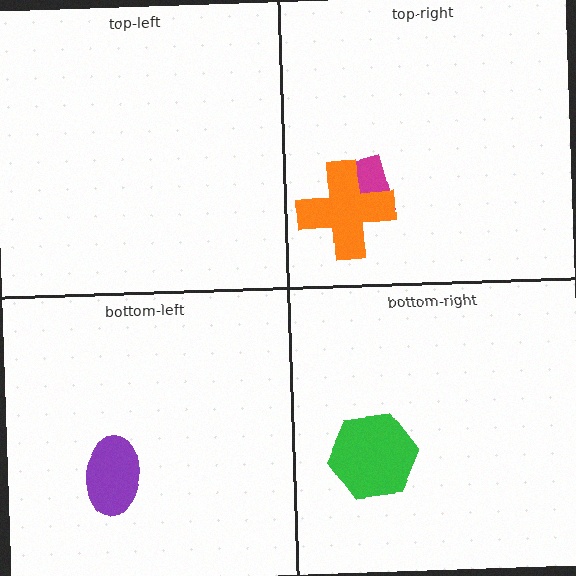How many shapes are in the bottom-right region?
1.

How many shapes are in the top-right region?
2.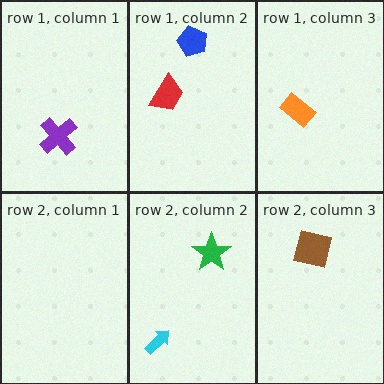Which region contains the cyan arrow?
The row 2, column 2 region.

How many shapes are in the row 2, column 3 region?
1.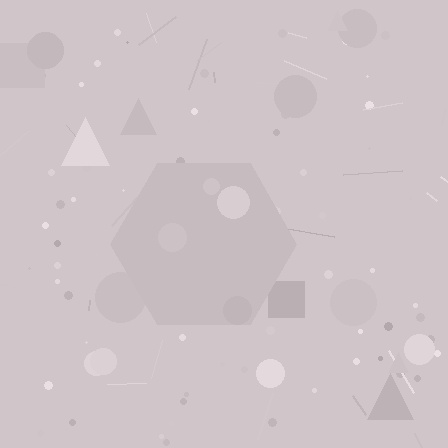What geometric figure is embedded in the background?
A hexagon is embedded in the background.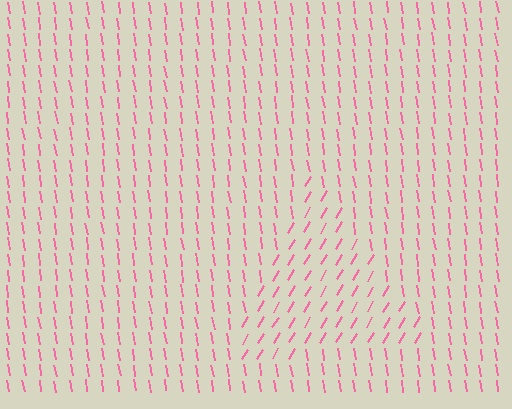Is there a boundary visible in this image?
Yes, there is a texture boundary formed by a change in line orientation.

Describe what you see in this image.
The image is filled with small pink line segments. A triangle region in the image has lines oriented differently from the surrounding lines, creating a visible texture boundary.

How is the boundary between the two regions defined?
The boundary is defined purely by a change in line orientation (approximately 40 degrees difference). All lines are the same color and thickness.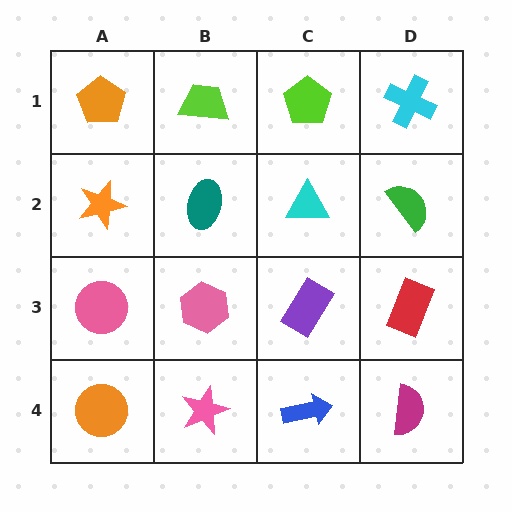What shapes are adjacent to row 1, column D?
A green semicircle (row 2, column D), a lime pentagon (row 1, column C).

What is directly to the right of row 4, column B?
A blue arrow.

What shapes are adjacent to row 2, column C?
A lime pentagon (row 1, column C), a purple rectangle (row 3, column C), a teal ellipse (row 2, column B), a green semicircle (row 2, column D).